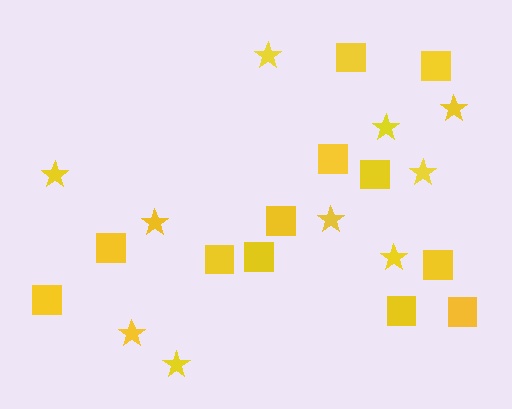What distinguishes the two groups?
There are 2 groups: one group of stars (10) and one group of squares (12).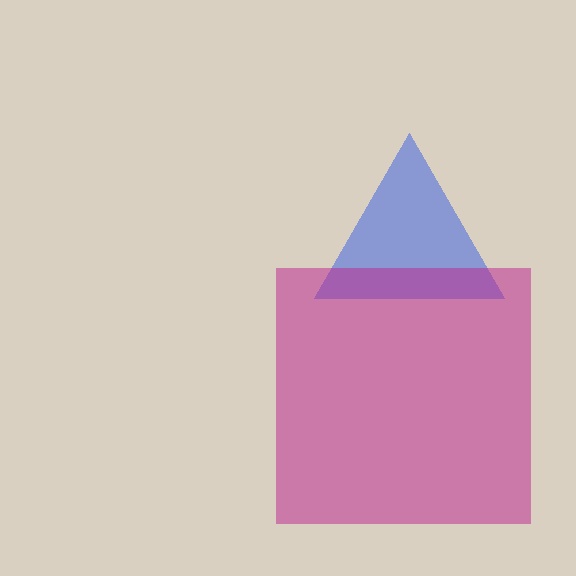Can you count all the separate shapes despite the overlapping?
Yes, there are 2 separate shapes.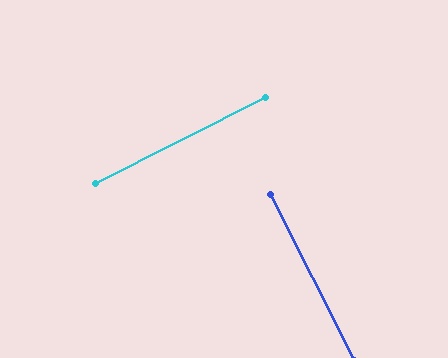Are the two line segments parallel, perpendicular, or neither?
Perpendicular — they meet at approximately 90°.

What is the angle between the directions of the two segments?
Approximately 90 degrees.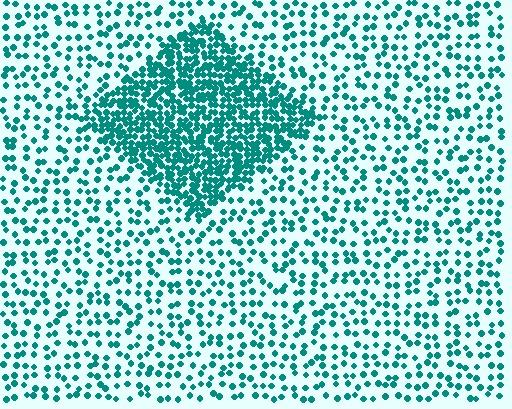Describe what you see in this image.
The image contains small teal elements arranged at two different densities. A diamond-shaped region is visible where the elements are more densely packed than the surrounding area.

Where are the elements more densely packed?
The elements are more densely packed inside the diamond boundary.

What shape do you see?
I see a diamond.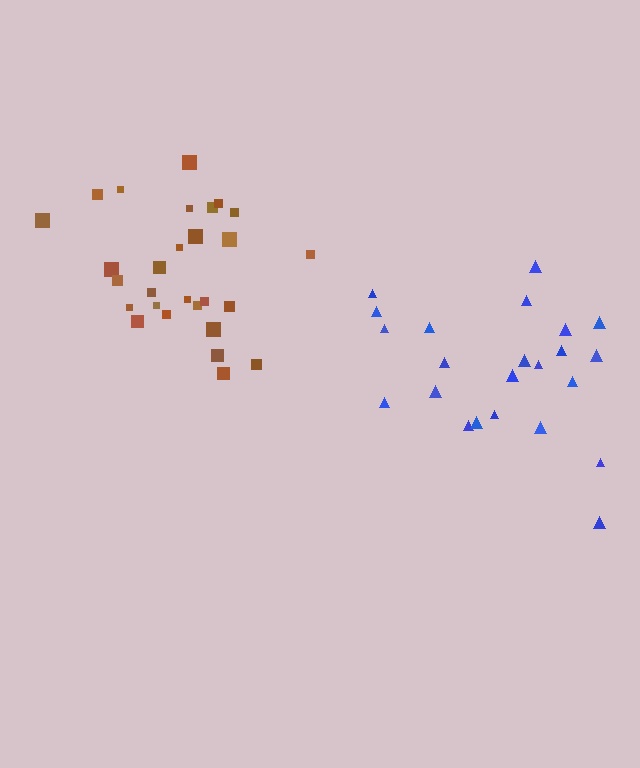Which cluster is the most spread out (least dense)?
Blue.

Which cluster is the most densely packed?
Brown.